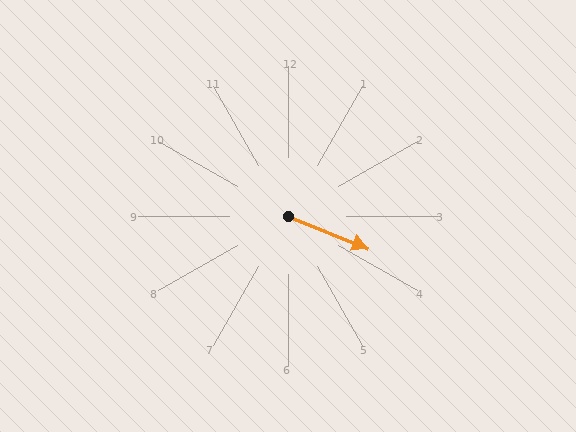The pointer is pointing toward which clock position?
Roughly 4 o'clock.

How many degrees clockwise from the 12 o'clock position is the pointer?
Approximately 112 degrees.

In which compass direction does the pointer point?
East.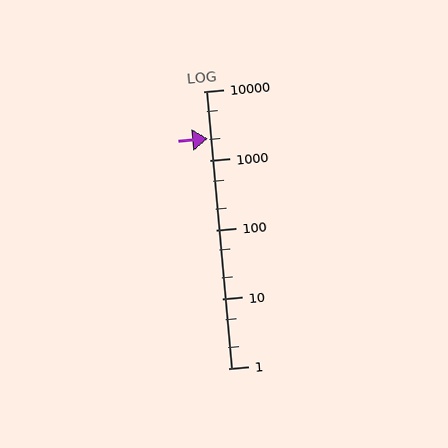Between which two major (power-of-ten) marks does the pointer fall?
The pointer is between 1000 and 10000.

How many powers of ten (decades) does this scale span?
The scale spans 4 decades, from 1 to 10000.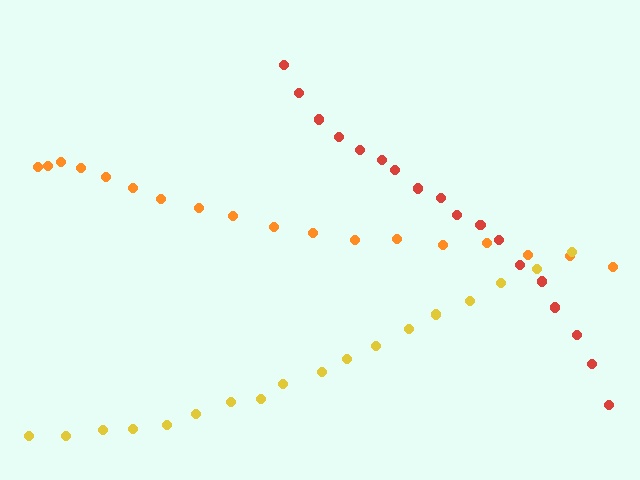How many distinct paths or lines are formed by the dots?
There are 3 distinct paths.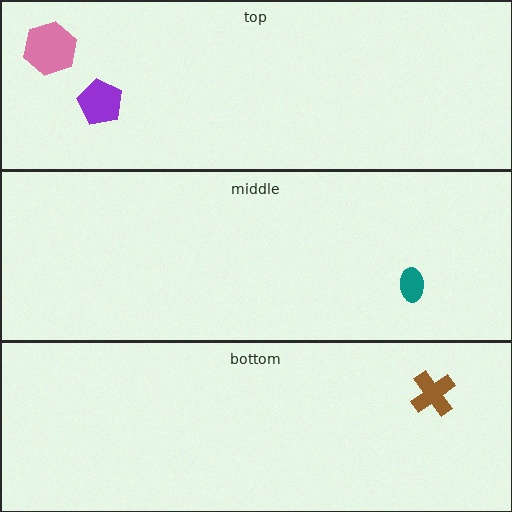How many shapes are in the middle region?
1.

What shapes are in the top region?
The purple pentagon, the pink hexagon.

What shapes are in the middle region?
The teal ellipse.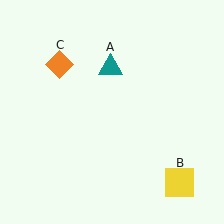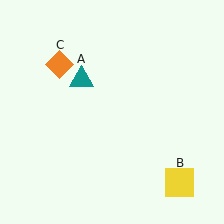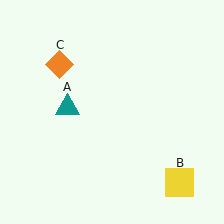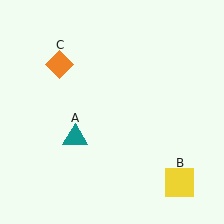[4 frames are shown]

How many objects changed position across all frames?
1 object changed position: teal triangle (object A).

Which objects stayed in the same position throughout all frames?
Yellow square (object B) and orange diamond (object C) remained stationary.